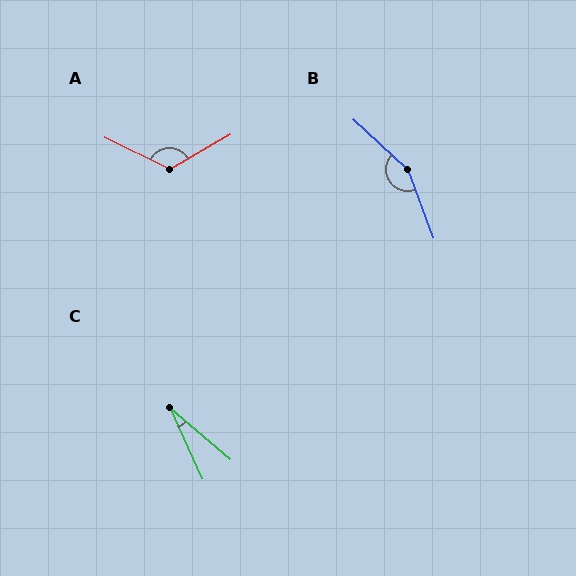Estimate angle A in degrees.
Approximately 123 degrees.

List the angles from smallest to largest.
C (25°), A (123°), B (154°).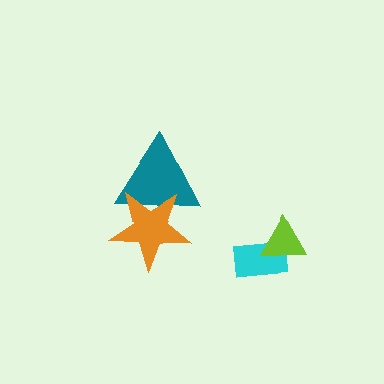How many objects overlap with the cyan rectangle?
1 object overlaps with the cyan rectangle.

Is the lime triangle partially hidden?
No, no other shape covers it.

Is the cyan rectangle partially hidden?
Yes, it is partially covered by another shape.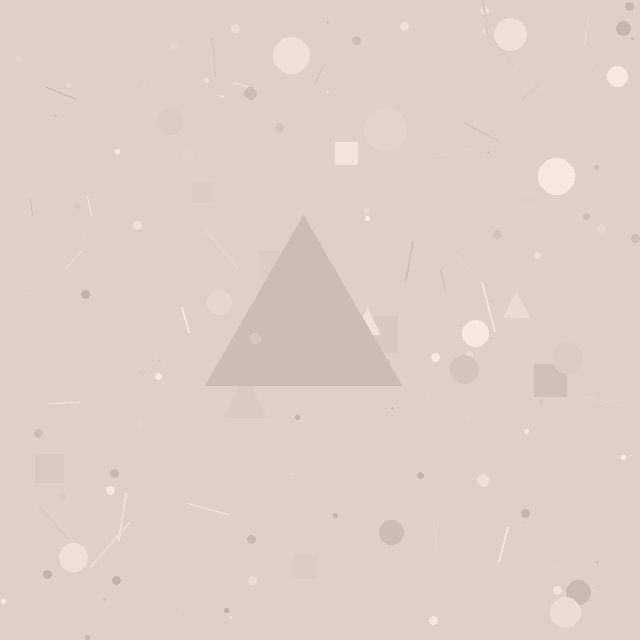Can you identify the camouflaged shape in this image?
The camouflaged shape is a triangle.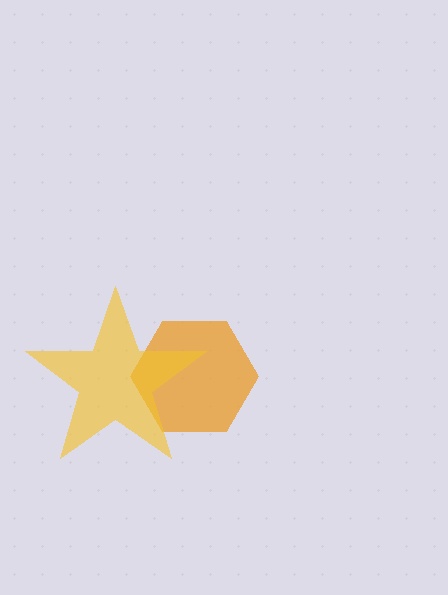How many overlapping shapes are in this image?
There are 2 overlapping shapes in the image.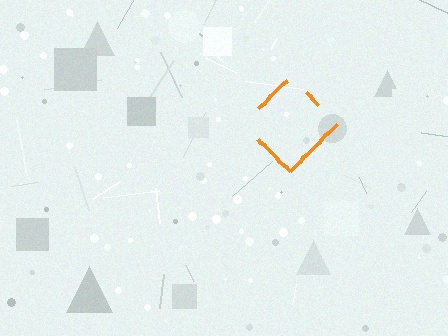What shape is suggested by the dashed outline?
The dashed outline suggests a diamond.